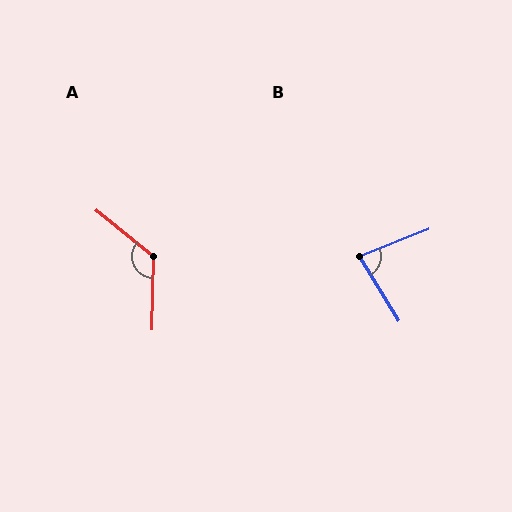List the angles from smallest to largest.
B (80°), A (128°).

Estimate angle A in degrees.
Approximately 128 degrees.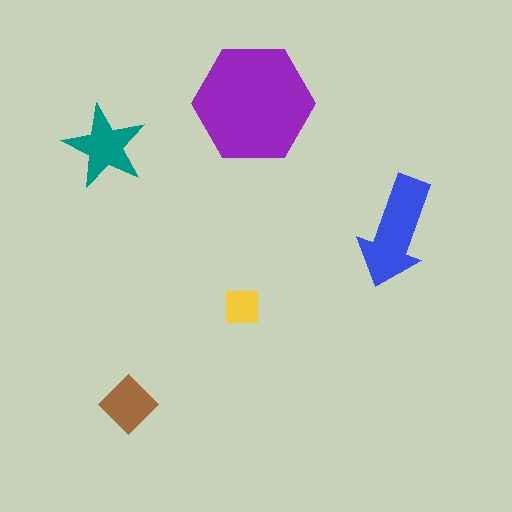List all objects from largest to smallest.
The purple hexagon, the blue arrow, the teal star, the brown diamond, the yellow square.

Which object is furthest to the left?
The teal star is leftmost.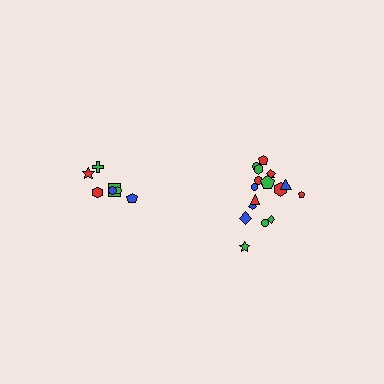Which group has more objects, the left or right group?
The right group.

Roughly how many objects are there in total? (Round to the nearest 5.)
Roughly 25 objects in total.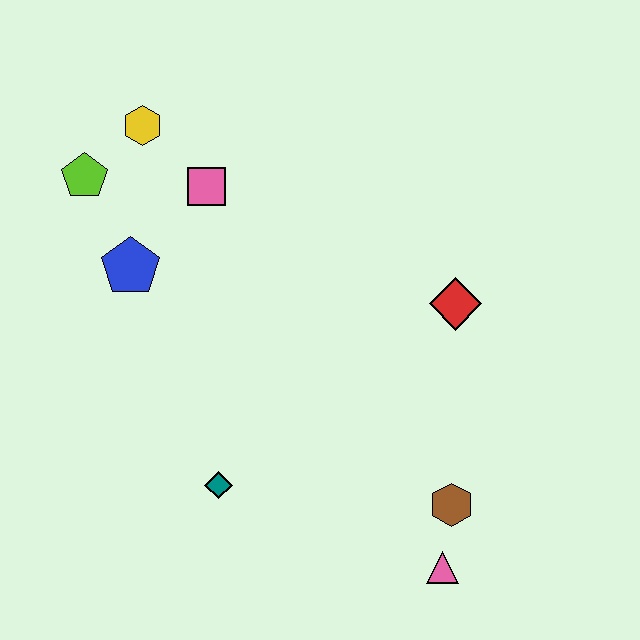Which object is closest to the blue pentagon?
The lime pentagon is closest to the blue pentagon.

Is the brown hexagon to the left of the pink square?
No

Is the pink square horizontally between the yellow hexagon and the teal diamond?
Yes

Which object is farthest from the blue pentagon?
The pink triangle is farthest from the blue pentagon.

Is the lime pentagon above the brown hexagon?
Yes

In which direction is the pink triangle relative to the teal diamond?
The pink triangle is to the right of the teal diamond.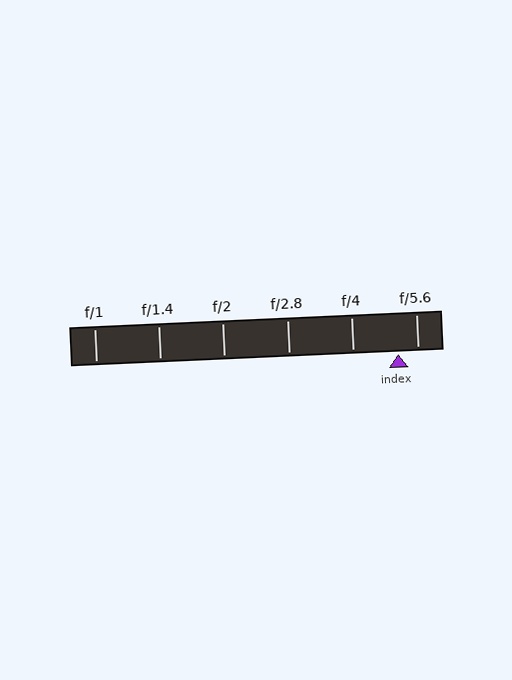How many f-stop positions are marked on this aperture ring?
There are 6 f-stop positions marked.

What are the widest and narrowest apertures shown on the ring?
The widest aperture shown is f/1 and the narrowest is f/5.6.